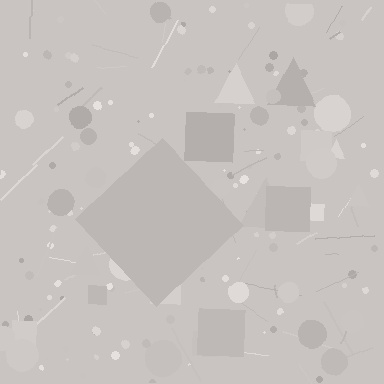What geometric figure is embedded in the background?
A diamond is embedded in the background.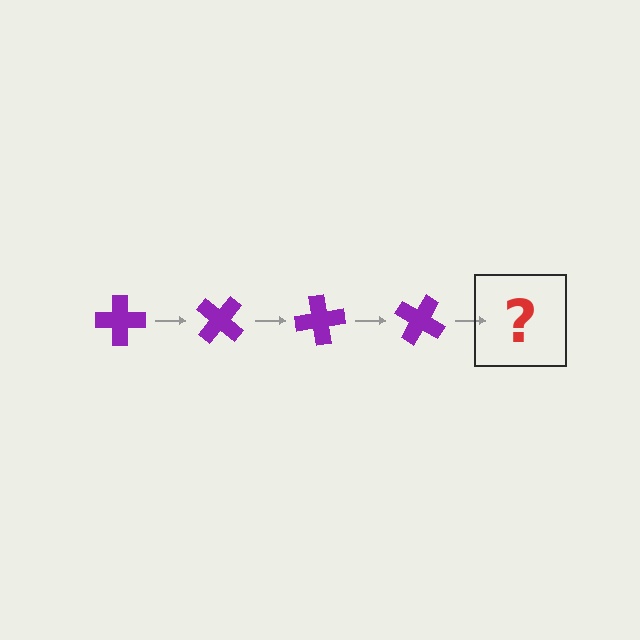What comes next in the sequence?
The next element should be a purple cross rotated 160 degrees.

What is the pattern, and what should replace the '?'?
The pattern is that the cross rotates 40 degrees each step. The '?' should be a purple cross rotated 160 degrees.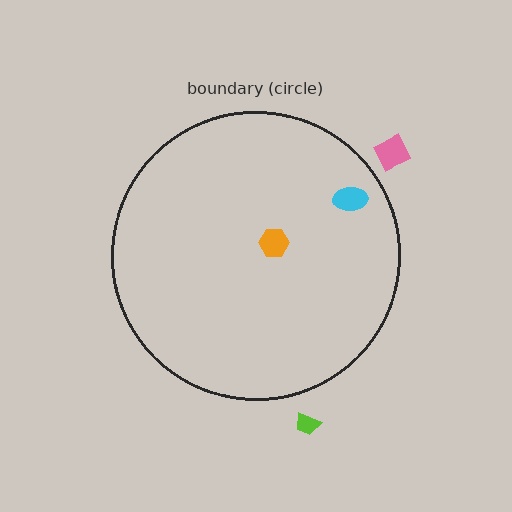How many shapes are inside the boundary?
2 inside, 2 outside.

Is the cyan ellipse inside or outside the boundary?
Inside.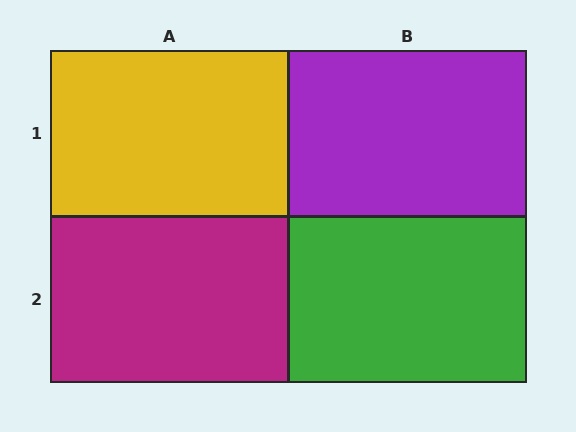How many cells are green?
1 cell is green.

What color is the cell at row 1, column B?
Purple.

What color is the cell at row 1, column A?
Yellow.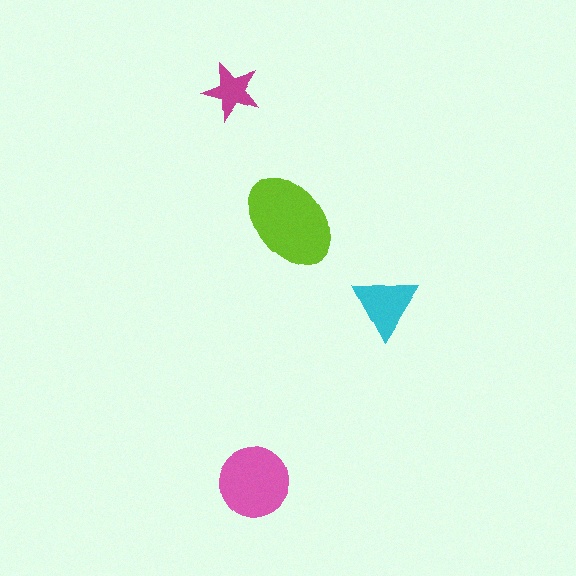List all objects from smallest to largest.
The magenta star, the cyan triangle, the pink circle, the lime ellipse.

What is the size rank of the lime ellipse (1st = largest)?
1st.